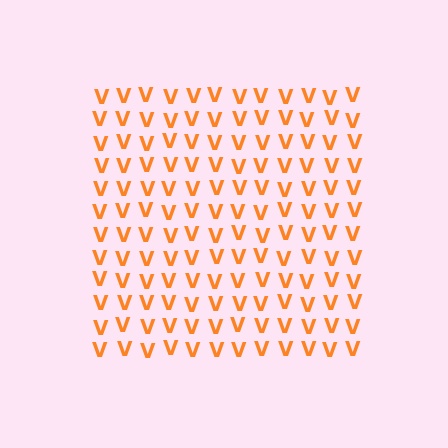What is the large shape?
The large shape is a square.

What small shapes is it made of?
It is made of small letter V's.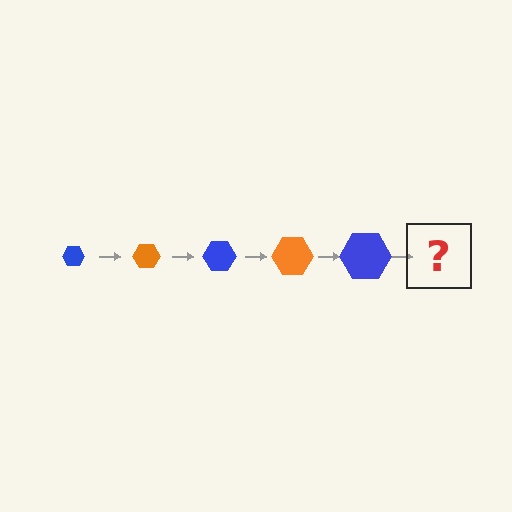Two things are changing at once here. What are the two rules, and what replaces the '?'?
The two rules are that the hexagon grows larger each step and the color cycles through blue and orange. The '?' should be an orange hexagon, larger than the previous one.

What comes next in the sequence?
The next element should be an orange hexagon, larger than the previous one.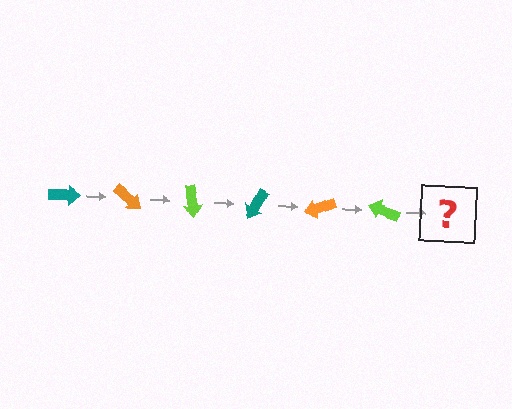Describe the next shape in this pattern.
It should be a teal arrow, rotated 240 degrees from the start.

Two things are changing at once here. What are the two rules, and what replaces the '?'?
The two rules are that it rotates 40 degrees each step and the color cycles through teal, orange, and lime. The '?' should be a teal arrow, rotated 240 degrees from the start.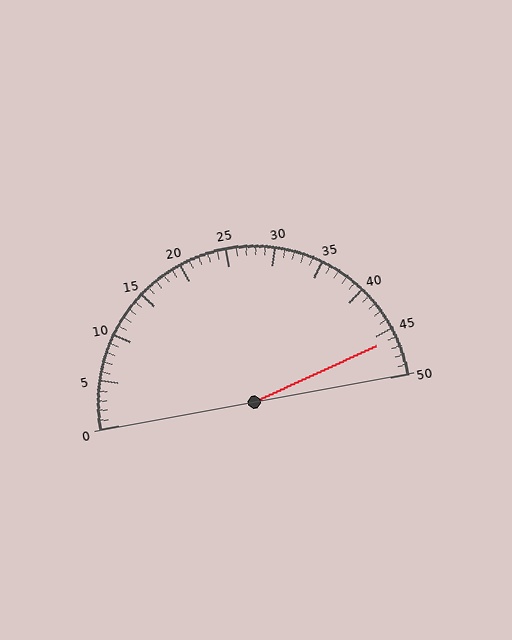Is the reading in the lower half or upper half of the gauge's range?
The reading is in the upper half of the range (0 to 50).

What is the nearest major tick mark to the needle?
The nearest major tick mark is 45.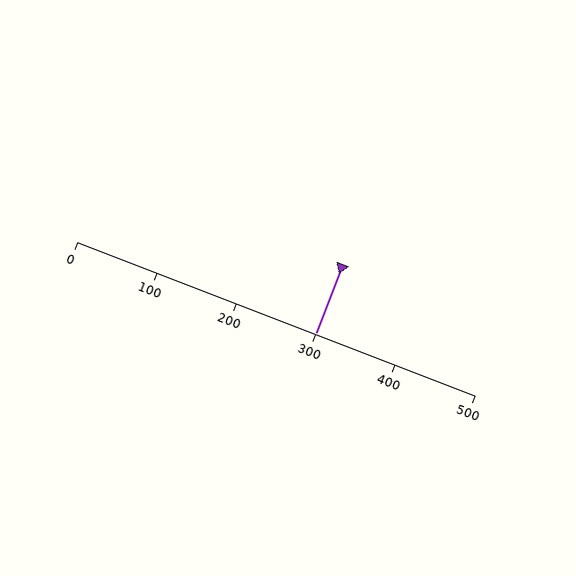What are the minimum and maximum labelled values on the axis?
The axis runs from 0 to 500.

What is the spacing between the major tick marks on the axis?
The major ticks are spaced 100 apart.